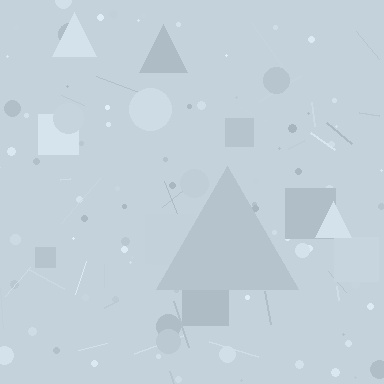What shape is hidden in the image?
A triangle is hidden in the image.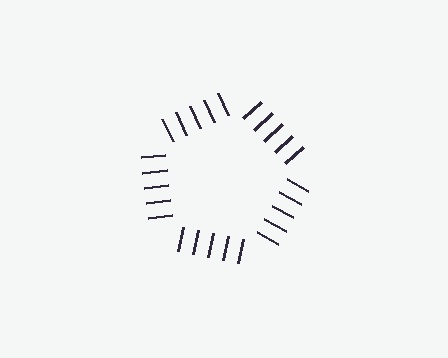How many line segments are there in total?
25 — 5 along each of the 5 edges.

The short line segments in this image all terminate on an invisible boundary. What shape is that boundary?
An illusory pentagon — the line segments terminate on its edges but no continuous stroke is drawn.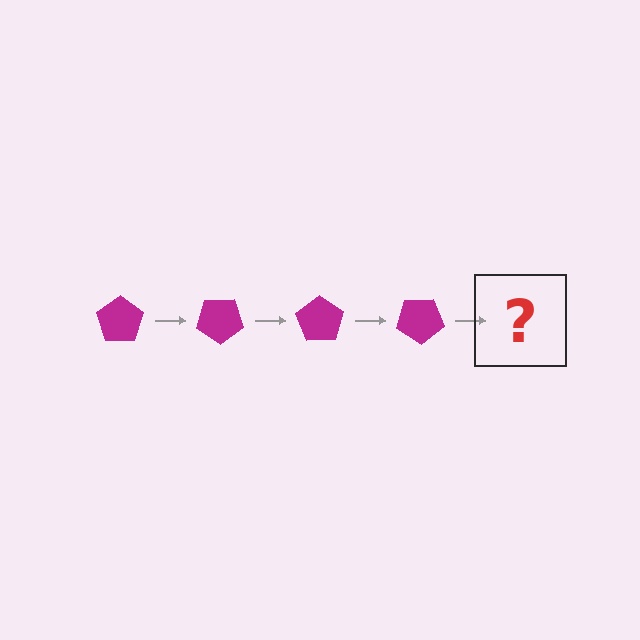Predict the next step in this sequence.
The next step is a magenta pentagon rotated 140 degrees.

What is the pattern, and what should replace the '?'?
The pattern is that the pentagon rotates 35 degrees each step. The '?' should be a magenta pentagon rotated 140 degrees.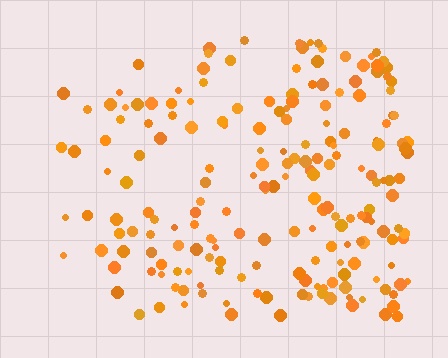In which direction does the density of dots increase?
From left to right, with the right side densest.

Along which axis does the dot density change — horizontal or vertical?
Horizontal.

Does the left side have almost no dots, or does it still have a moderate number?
Still a moderate number, just noticeably fewer than the right.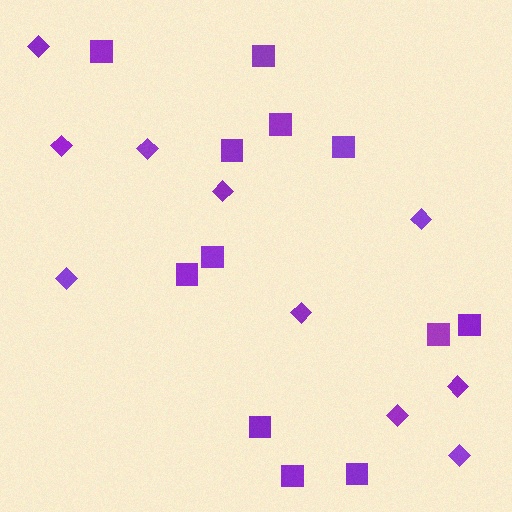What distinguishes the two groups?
There are 2 groups: one group of squares (12) and one group of diamonds (10).